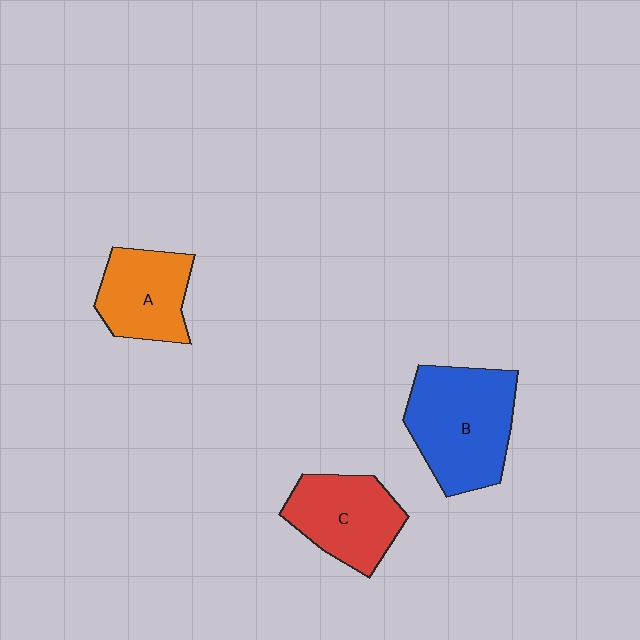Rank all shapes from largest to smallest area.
From largest to smallest: B (blue), C (red), A (orange).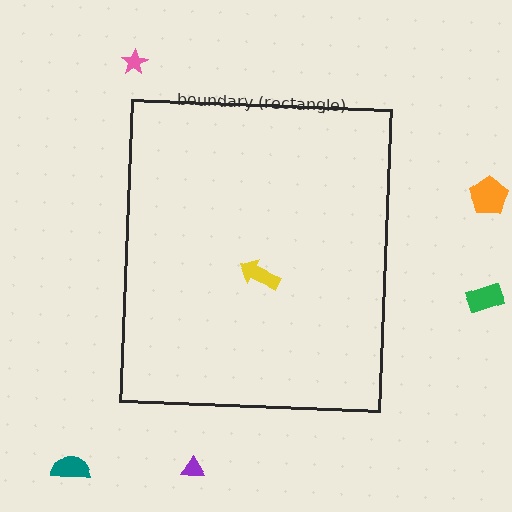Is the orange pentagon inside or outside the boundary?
Outside.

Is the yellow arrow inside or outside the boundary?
Inside.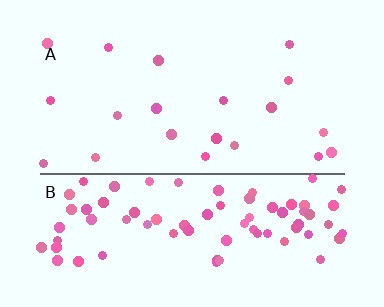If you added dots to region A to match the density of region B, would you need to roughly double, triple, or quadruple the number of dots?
Approximately quadruple.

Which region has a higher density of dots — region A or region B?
B (the bottom).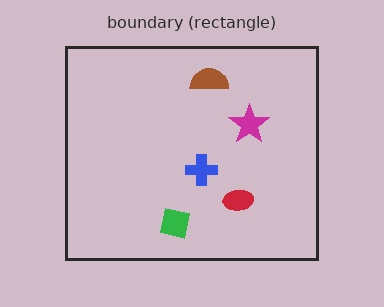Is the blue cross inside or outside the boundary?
Inside.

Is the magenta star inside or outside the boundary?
Inside.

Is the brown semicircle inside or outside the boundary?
Inside.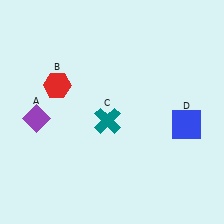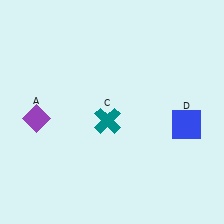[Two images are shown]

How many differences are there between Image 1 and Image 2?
There is 1 difference between the two images.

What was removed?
The red hexagon (B) was removed in Image 2.